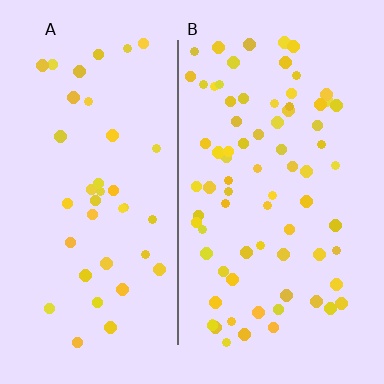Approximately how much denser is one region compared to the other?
Approximately 1.9× — region B over region A.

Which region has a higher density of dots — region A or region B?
B (the right).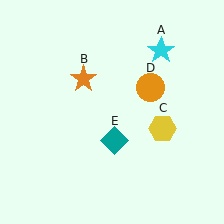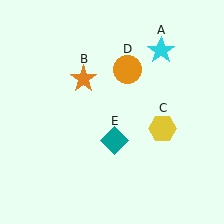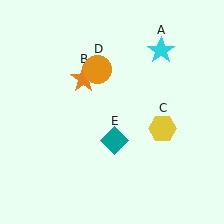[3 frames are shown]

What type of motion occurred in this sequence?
The orange circle (object D) rotated counterclockwise around the center of the scene.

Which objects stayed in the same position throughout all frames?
Cyan star (object A) and orange star (object B) and yellow hexagon (object C) and teal diamond (object E) remained stationary.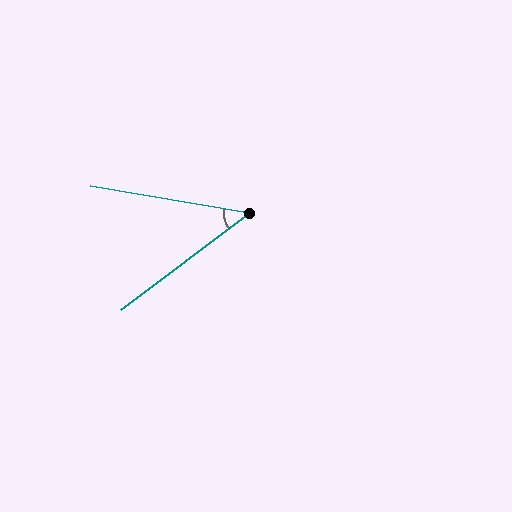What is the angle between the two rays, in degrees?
Approximately 46 degrees.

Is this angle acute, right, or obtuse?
It is acute.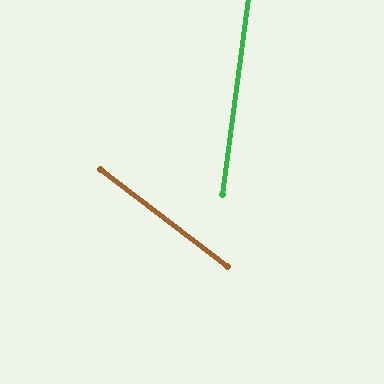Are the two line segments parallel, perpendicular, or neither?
Neither parallel nor perpendicular — they differ by about 60°.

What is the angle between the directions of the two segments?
Approximately 60 degrees.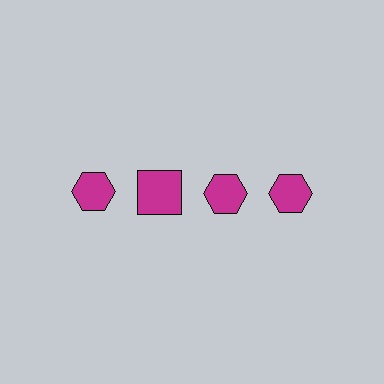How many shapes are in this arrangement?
There are 4 shapes arranged in a grid pattern.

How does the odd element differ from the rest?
It has a different shape: square instead of hexagon.